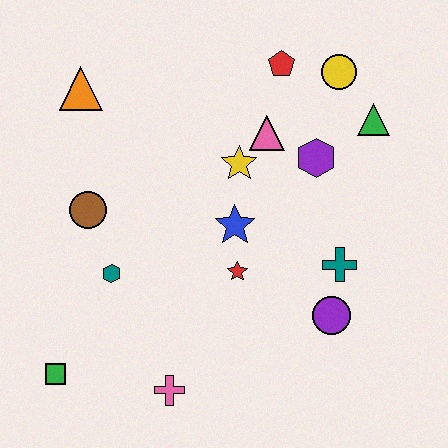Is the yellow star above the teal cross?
Yes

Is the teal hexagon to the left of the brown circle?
No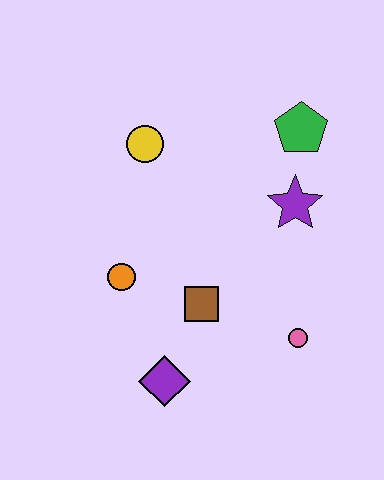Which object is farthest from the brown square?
The green pentagon is farthest from the brown square.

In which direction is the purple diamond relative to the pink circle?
The purple diamond is to the left of the pink circle.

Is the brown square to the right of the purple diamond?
Yes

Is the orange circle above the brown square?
Yes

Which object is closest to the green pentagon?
The purple star is closest to the green pentagon.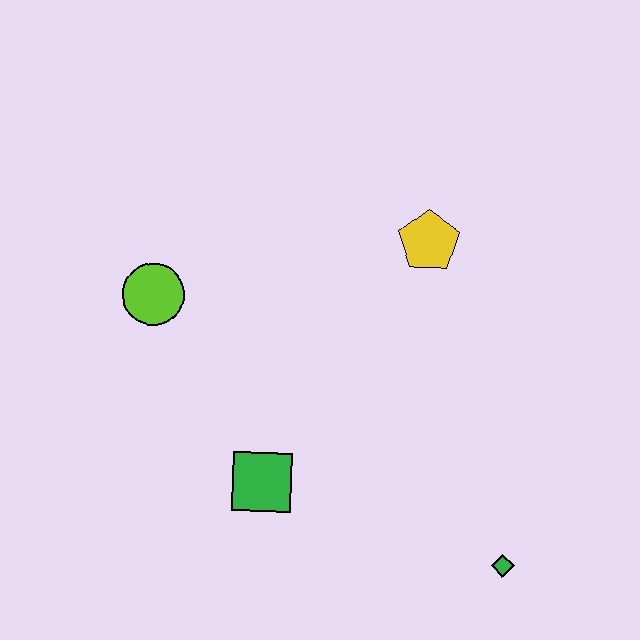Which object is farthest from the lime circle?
The green diamond is farthest from the lime circle.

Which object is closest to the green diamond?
The green square is closest to the green diamond.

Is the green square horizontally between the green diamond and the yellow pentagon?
No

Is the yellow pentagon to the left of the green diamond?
Yes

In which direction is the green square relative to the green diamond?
The green square is to the left of the green diamond.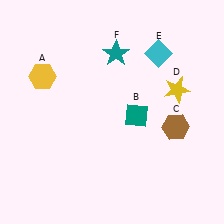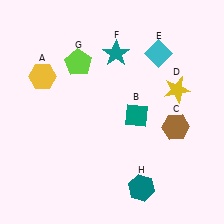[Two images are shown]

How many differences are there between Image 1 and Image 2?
There are 2 differences between the two images.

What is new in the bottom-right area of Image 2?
A teal hexagon (H) was added in the bottom-right area of Image 2.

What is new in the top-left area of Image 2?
A lime pentagon (G) was added in the top-left area of Image 2.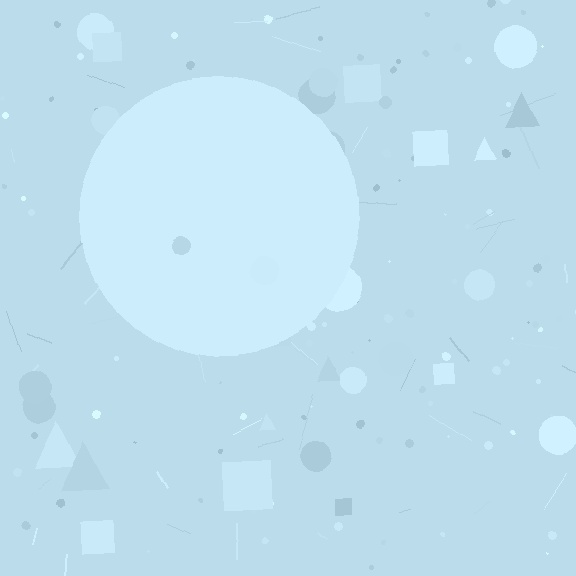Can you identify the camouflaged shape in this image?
The camouflaged shape is a circle.